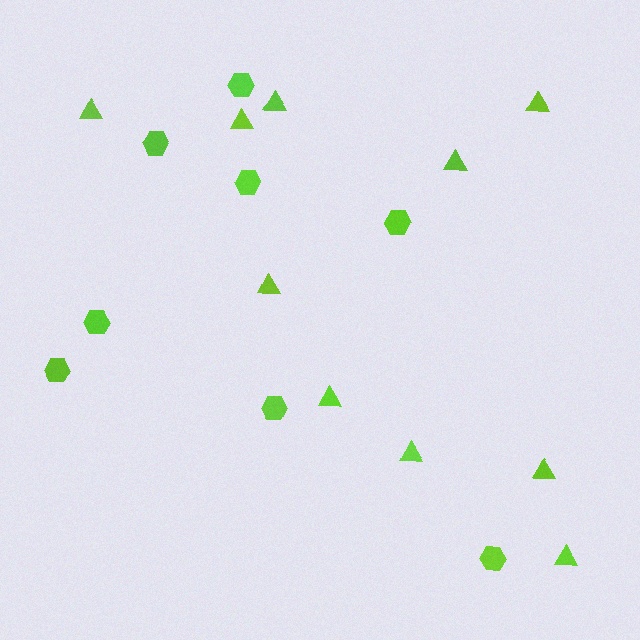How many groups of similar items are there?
There are 2 groups: one group of hexagons (8) and one group of triangles (10).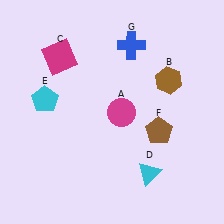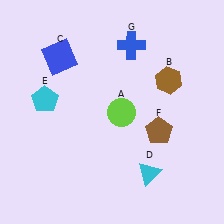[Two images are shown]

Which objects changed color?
A changed from magenta to lime. C changed from magenta to blue.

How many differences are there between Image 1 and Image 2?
There are 2 differences between the two images.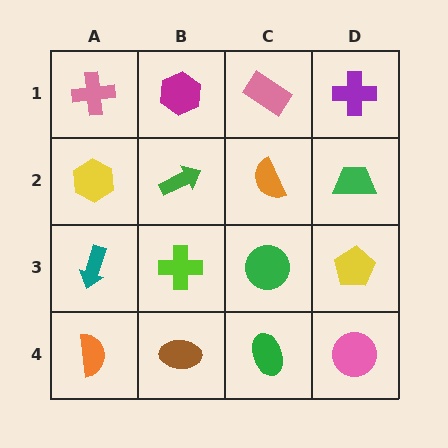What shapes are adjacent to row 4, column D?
A yellow pentagon (row 3, column D), a green ellipse (row 4, column C).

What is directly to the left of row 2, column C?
A green arrow.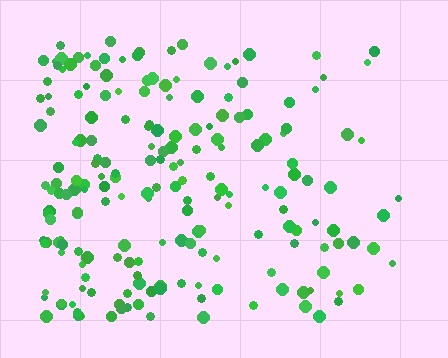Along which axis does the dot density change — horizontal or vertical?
Horizontal.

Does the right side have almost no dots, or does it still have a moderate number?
Still a moderate number, just noticeably fewer than the left.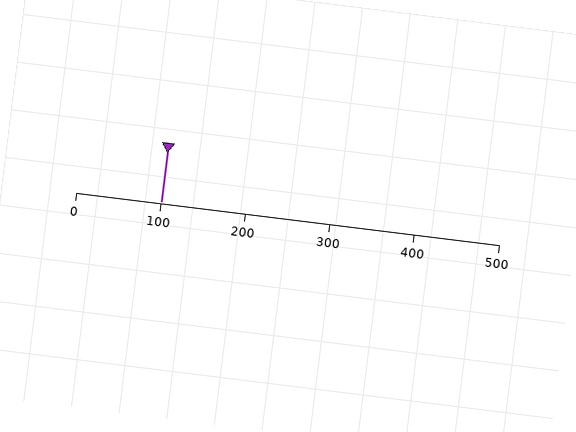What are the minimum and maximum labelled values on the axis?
The axis runs from 0 to 500.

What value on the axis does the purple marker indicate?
The marker indicates approximately 100.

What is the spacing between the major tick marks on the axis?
The major ticks are spaced 100 apart.